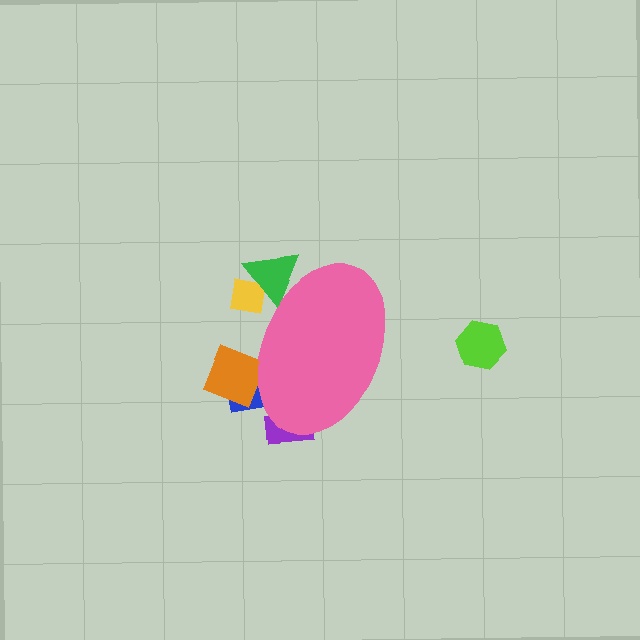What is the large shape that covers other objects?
A pink ellipse.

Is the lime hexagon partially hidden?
No, the lime hexagon is fully visible.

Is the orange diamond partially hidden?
Yes, the orange diamond is partially hidden behind the pink ellipse.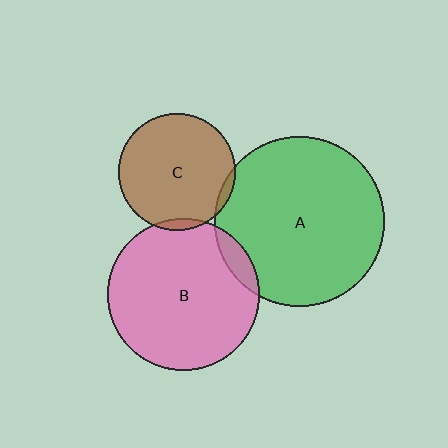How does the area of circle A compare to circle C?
Approximately 2.1 times.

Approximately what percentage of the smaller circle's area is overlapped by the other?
Approximately 5%.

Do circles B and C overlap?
Yes.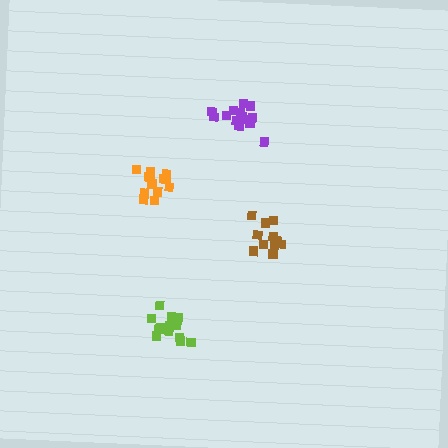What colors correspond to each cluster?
The clusters are colored: lime, orange, brown, purple.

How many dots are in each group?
Group 1: 17 dots, Group 2: 14 dots, Group 3: 12 dots, Group 4: 14 dots (57 total).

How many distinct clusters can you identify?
There are 4 distinct clusters.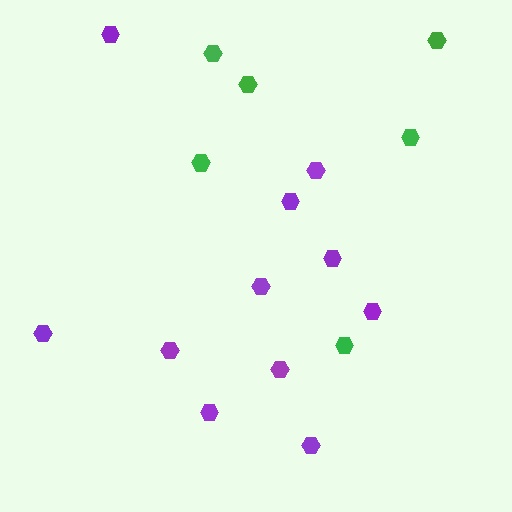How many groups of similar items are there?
There are 2 groups: one group of purple hexagons (11) and one group of green hexagons (6).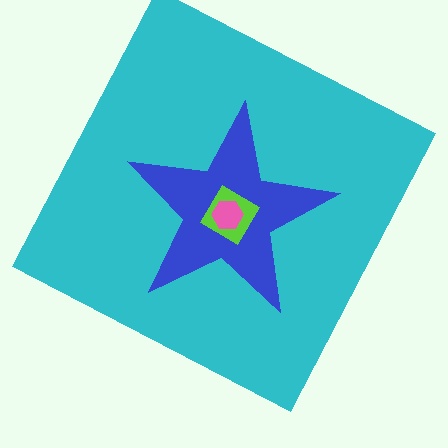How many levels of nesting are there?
4.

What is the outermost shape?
The cyan square.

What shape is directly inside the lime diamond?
The pink hexagon.